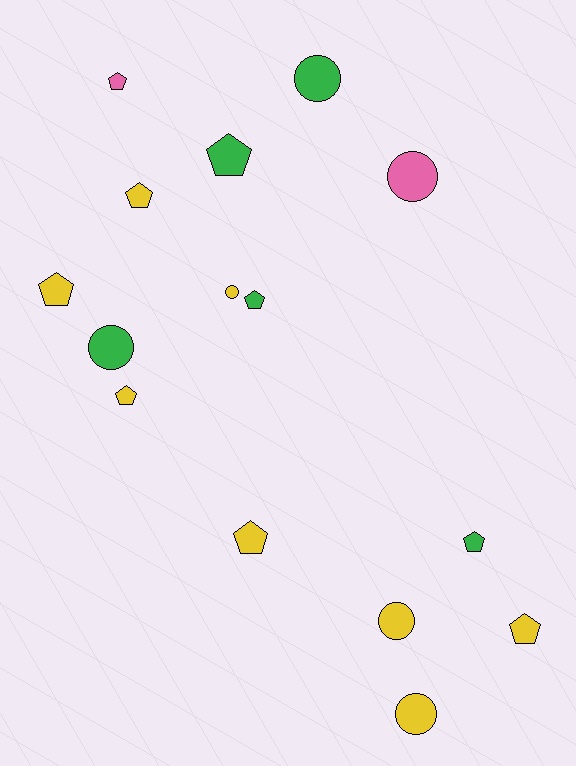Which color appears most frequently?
Yellow, with 8 objects.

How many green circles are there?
There are 2 green circles.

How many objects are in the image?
There are 15 objects.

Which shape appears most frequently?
Pentagon, with 9 objects.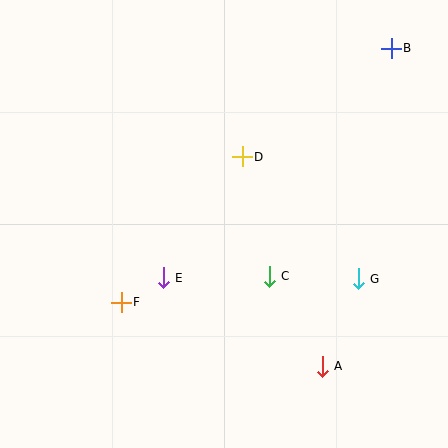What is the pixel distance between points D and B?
The distance between D and B is 185 pixels.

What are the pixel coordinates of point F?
Point F is at (121, 302).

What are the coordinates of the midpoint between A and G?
The midpoint between A and G is at (340, 322).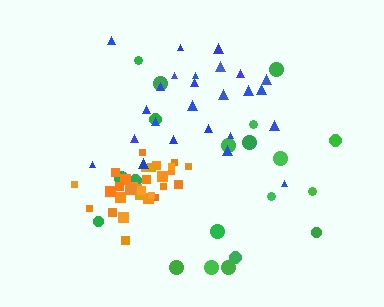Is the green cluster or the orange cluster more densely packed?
Orange.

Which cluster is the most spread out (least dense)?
Green.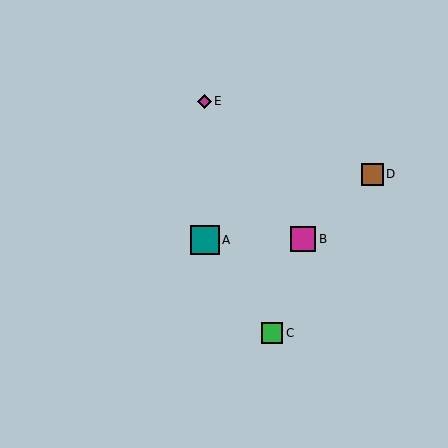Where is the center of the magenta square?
The center of the magenta square is at (303, 239).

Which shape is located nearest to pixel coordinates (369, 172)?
The brown square (labeled D) at (372, 174) is nearest to that location.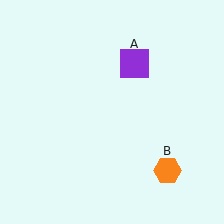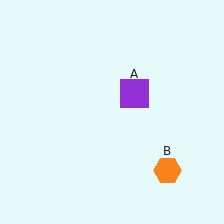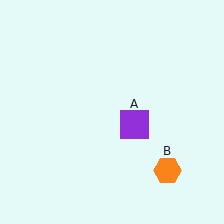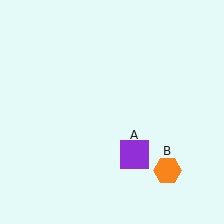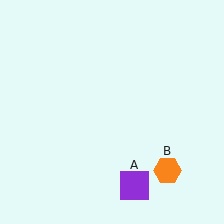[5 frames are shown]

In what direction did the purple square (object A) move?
The purple square (object A) moved down.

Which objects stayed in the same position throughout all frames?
Orange hexagon (object B) remained stationary.